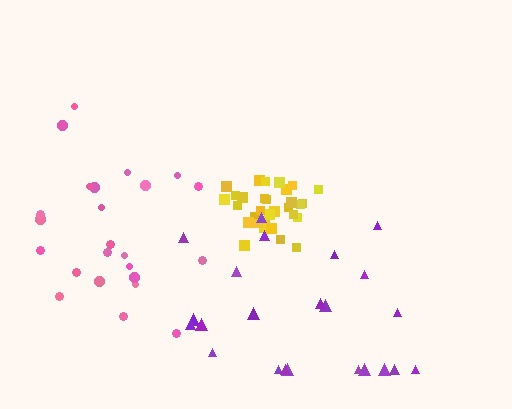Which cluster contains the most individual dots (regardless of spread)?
Yellow (32).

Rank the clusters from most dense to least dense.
yellow, pink, purple.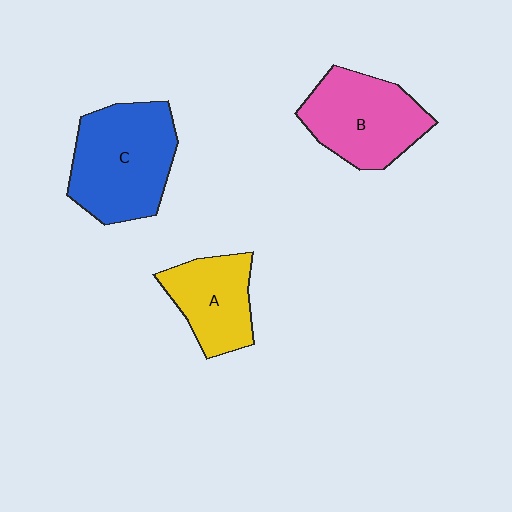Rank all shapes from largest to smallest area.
From largest to smallest: C (blue), B (pink), A (yellow).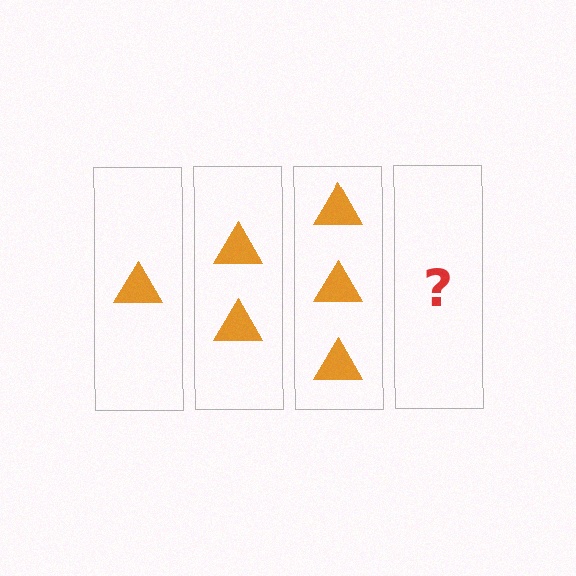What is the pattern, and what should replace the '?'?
The pattern is that each step adds one more triangle. The '?' should be 4 triangles.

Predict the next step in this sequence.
The next step is 4 triangles.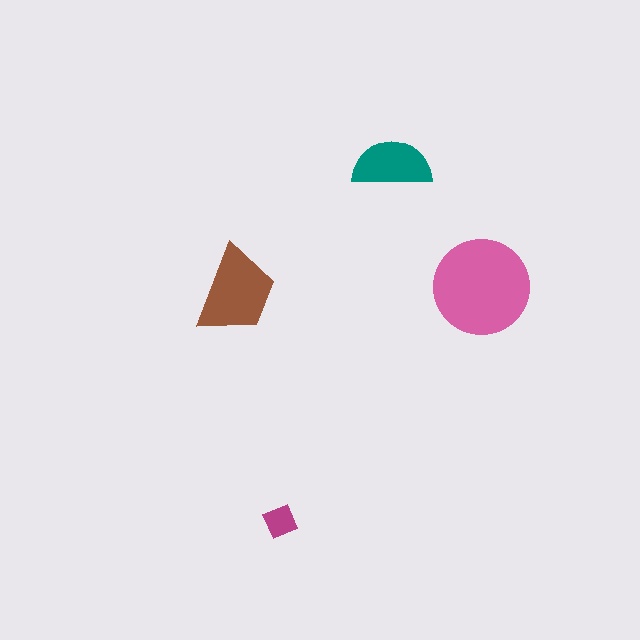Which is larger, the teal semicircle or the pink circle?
The pink circle.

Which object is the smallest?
The magenta diamond.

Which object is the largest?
The pink circle.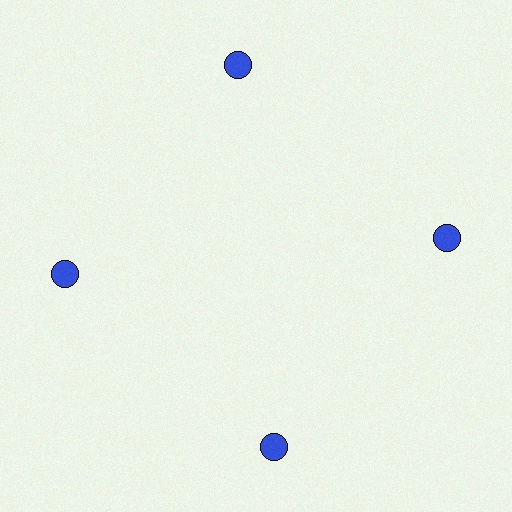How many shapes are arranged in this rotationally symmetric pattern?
There are 4 shapes, arranged in 4 groups of 1.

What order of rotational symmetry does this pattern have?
This pattern has 4-fold rotational symmetry.